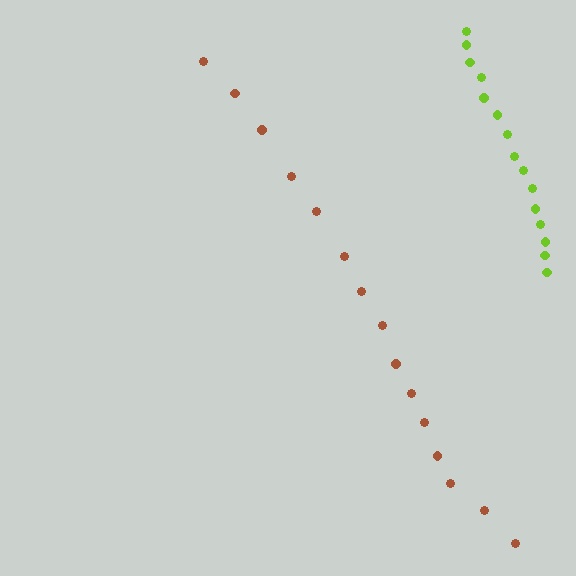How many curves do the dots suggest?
There are 2 distinct paths.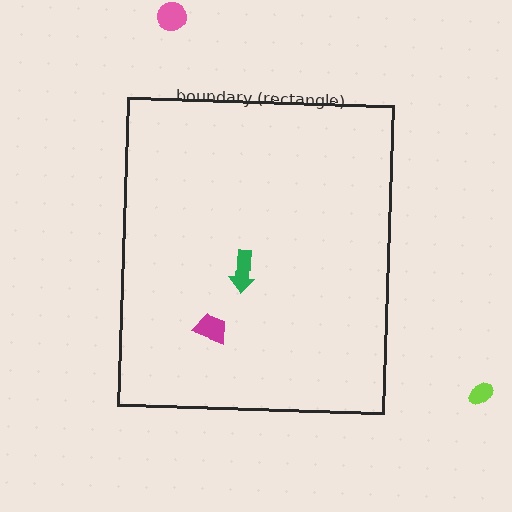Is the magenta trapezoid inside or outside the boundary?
Inside.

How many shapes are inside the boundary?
2 inside, 2 outside.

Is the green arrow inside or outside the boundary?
Inside.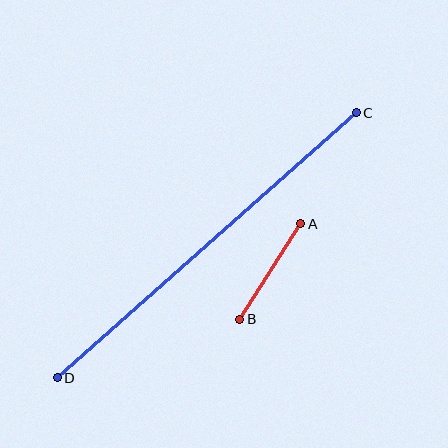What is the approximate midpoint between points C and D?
The midpoint is at approximately (207, 245) pixels.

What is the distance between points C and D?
The distance is approximately 400 pixels.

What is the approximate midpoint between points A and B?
The midpoint is at approximately (270, 272) pixels.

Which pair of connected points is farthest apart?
Points C and D are farthest apart.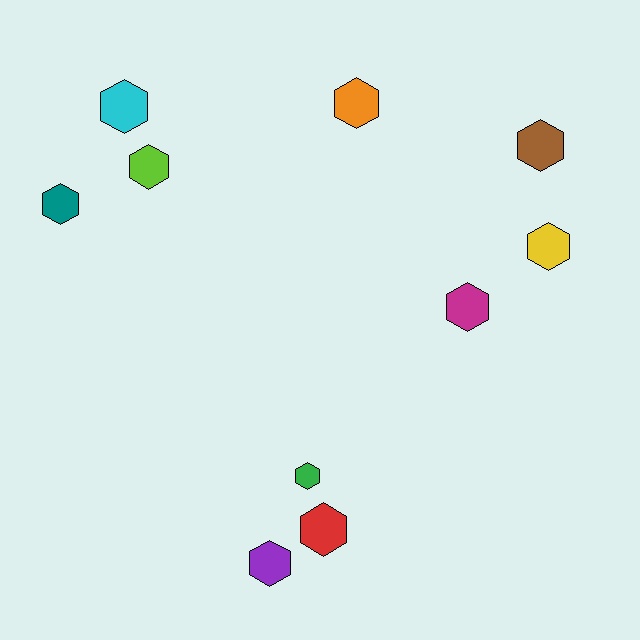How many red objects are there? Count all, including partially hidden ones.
There is 1 red object.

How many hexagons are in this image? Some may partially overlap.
There are 10 hexagons.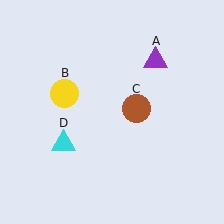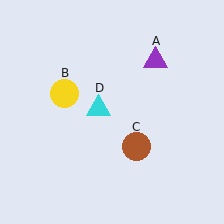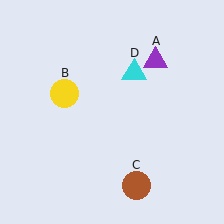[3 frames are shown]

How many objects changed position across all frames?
2 objects changed position: brown circle (object C), cyan triangle (object D).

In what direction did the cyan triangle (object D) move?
The cyan triangle (object D) moved up and to the right.